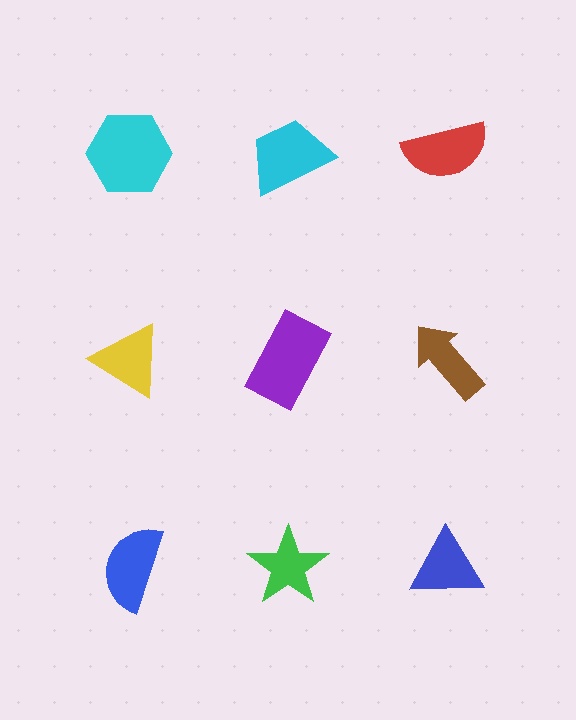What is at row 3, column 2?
A green star.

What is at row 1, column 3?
A red semicircle.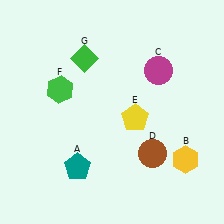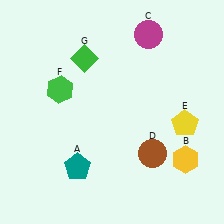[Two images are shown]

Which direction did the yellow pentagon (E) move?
The yellow pentagon (E) moved right.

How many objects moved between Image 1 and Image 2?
2 objects moved between the two images.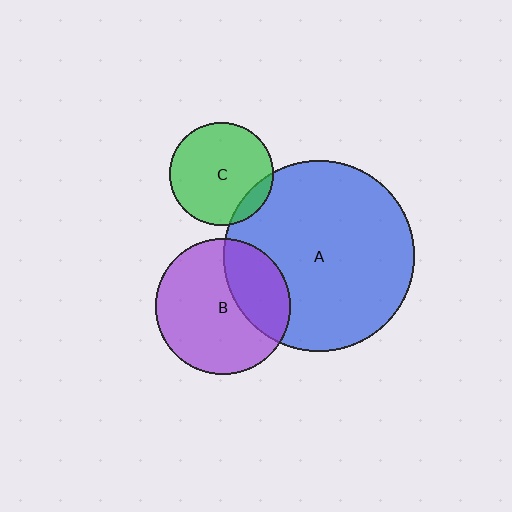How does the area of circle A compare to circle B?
Approximately 2.0 times.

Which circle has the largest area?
Circle A (blue).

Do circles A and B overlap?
Yes.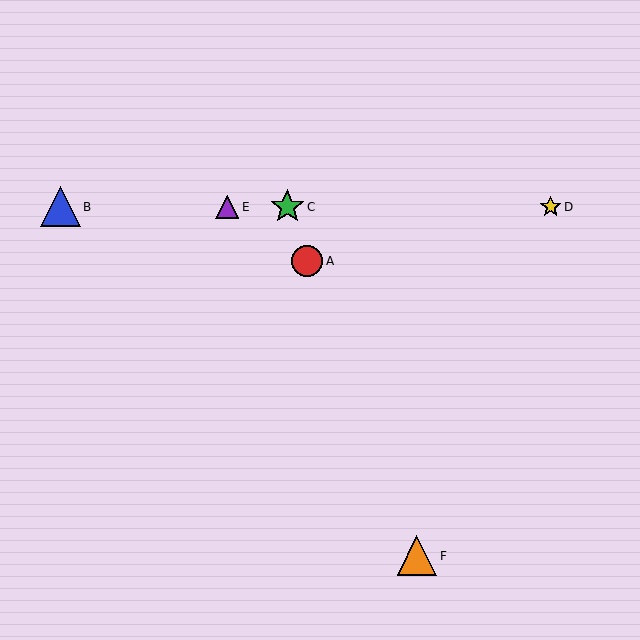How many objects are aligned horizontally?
4 objects (B, C, D, E) are aligned horizontally.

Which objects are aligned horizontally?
Objects B, C, D, E are aligned horizontally.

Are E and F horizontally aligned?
No, E is at y≈207 and F is at y≈556.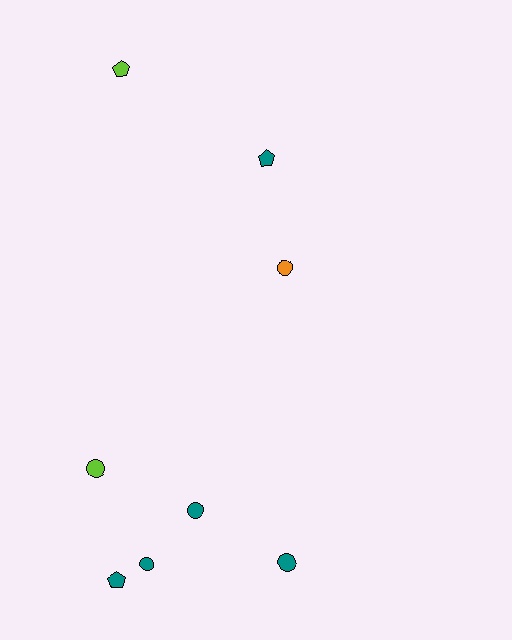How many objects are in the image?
There are 8 objects.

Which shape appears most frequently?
Circle, with 5 objects.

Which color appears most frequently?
Teal, with 5 objects.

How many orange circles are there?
There is 1 orange circle.